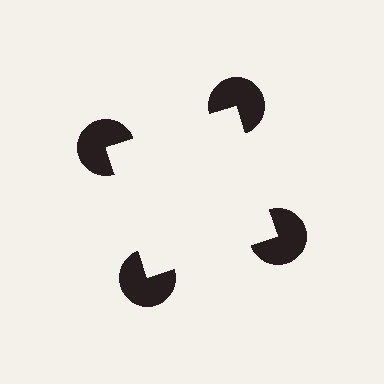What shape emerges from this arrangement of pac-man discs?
An illusory square — its edges are inferred from the aligned wedge cuts in the pac-man discs, not physically drawn.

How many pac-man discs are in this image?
There are 4 — one at each vertex of the illusory square.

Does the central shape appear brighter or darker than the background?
It typically appears slightly brighter than the background, even though no actual brightness change is drawn.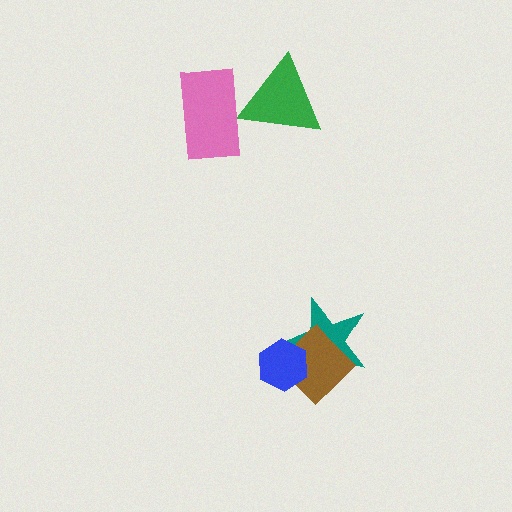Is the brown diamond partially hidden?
Yes, it is partially covered by another shape.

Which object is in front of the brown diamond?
The blue hexagon is in front of the brown diamond.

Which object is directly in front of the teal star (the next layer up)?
The brown diamond is directly in front of the teal star.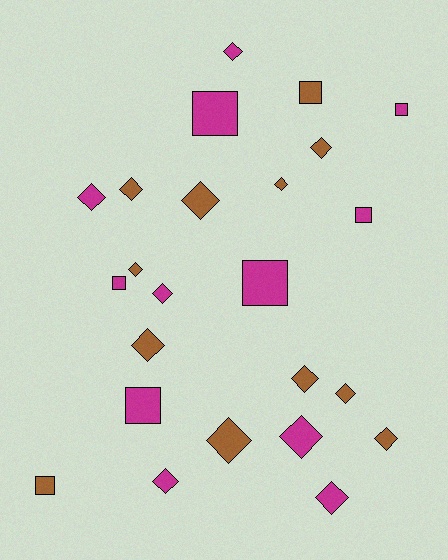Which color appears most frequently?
Brown, with 12 objects.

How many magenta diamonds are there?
There are 6 magenta diamonds.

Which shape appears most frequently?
Diamond, with 16 objects.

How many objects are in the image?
There are 24 objects.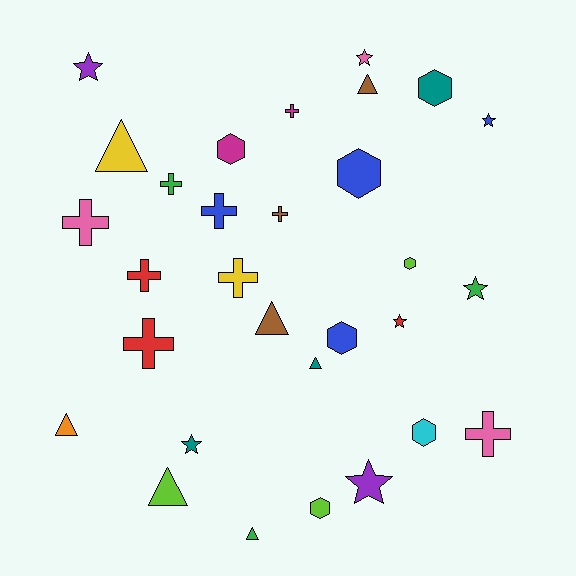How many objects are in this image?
There are 30 objects.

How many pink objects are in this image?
There are 3 pink objects.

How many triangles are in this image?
There are 7 triangles.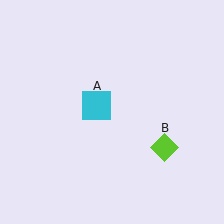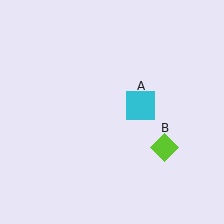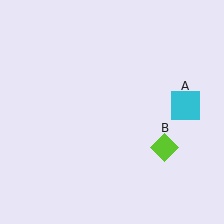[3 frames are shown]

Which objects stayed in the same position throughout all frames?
Lime diamond (object B) remained stationary.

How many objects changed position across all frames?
1 object changed position: cyan square (object A).